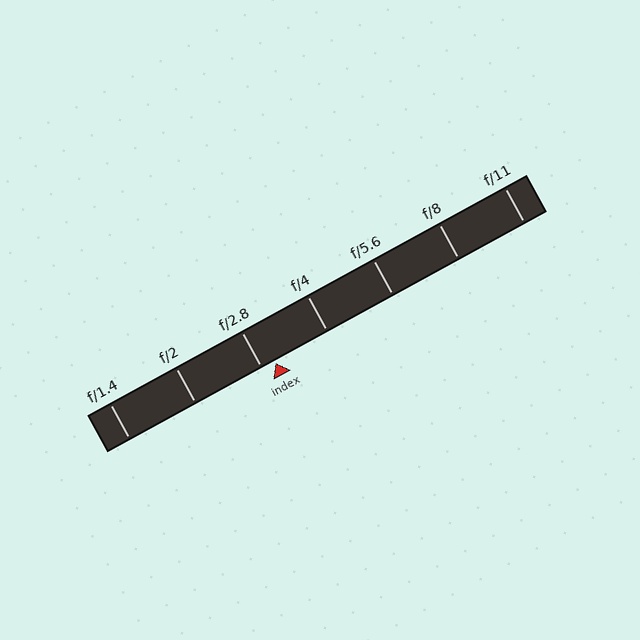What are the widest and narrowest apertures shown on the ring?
The widest aperture shown is f/1.4 and the narrowest is f/11.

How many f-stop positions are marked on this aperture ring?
There are 7 f-stop positions marked.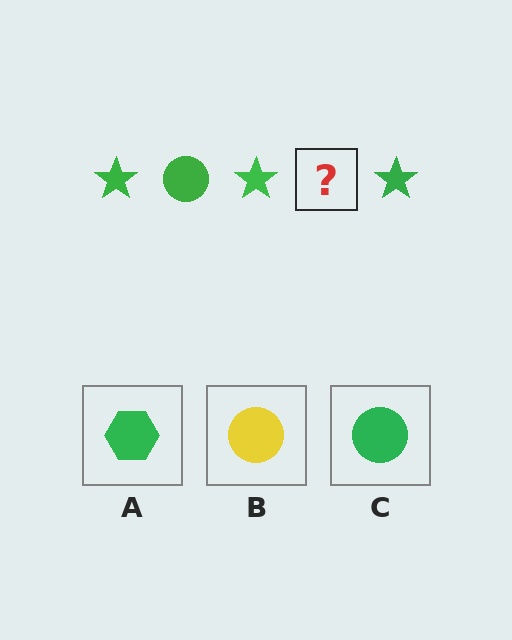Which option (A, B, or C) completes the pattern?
C.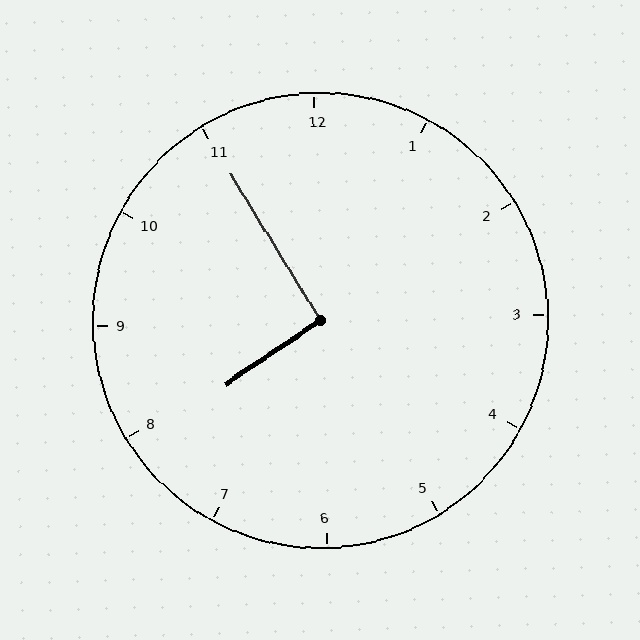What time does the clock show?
7:55.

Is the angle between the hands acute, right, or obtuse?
It is right.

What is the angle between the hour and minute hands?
Approximately 92 degrees.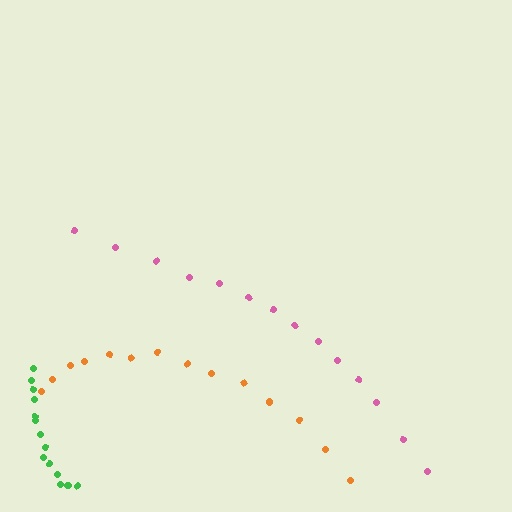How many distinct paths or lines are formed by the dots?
There are 3 distinct paths.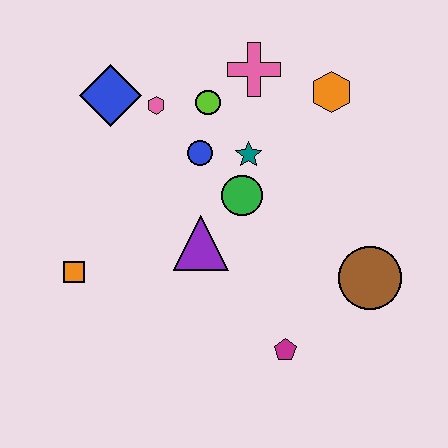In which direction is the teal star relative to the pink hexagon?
The teal star is to the right of the pink hexagon.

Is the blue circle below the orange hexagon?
Yes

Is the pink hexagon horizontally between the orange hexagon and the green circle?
No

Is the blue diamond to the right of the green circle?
No